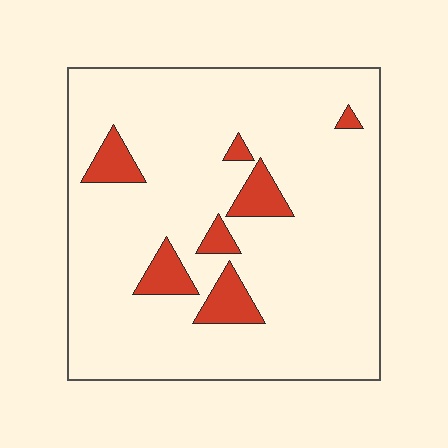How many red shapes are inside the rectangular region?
7.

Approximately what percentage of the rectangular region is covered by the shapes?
Approximately 10%.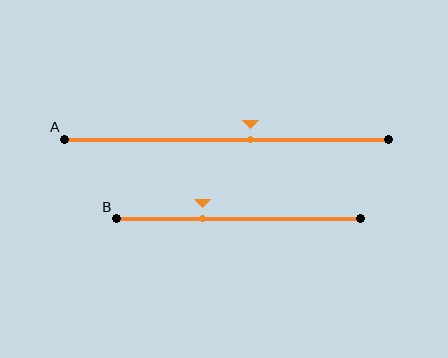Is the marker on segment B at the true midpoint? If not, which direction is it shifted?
No, the marker on segment B is shifted to the left by about 15% of the segment length.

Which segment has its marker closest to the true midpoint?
Segment A has its marker closest to the true midpoint.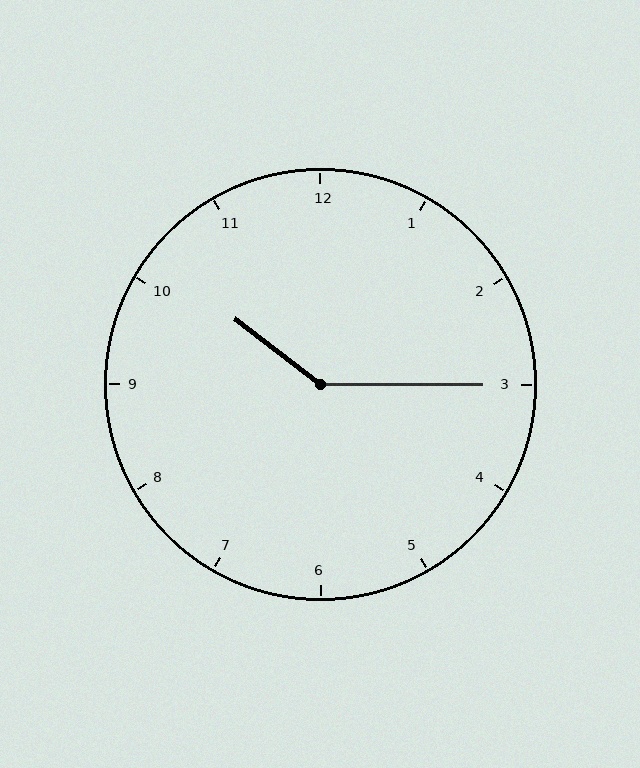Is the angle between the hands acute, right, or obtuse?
It is obtuse.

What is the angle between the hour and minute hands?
Approximately 142 degrees.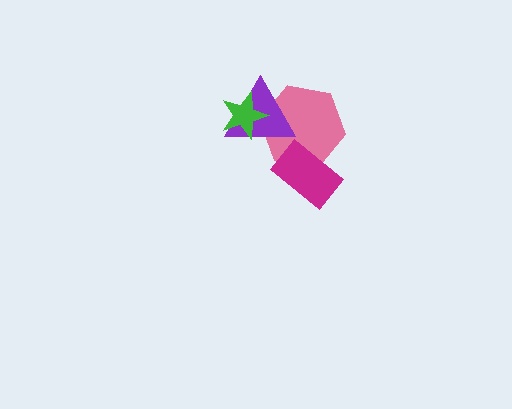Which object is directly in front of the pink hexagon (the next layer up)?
The purple triangle is directly in front of the pink hexagon.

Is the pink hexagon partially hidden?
Yes, it is partially covered by another shape.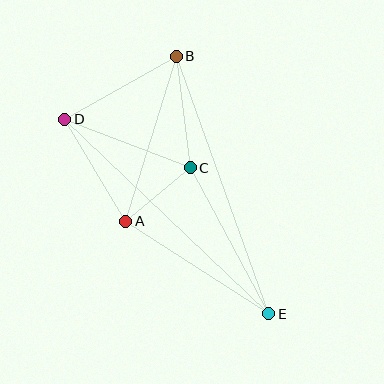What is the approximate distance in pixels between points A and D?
The distance between A and D is approximately 119 pixels.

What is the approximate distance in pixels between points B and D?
The distance between B and D is approximately 128 pixels.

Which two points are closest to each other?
Points A and C are closest to each other.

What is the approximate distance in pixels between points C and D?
The distance between C and D is approximately 135 pixels.